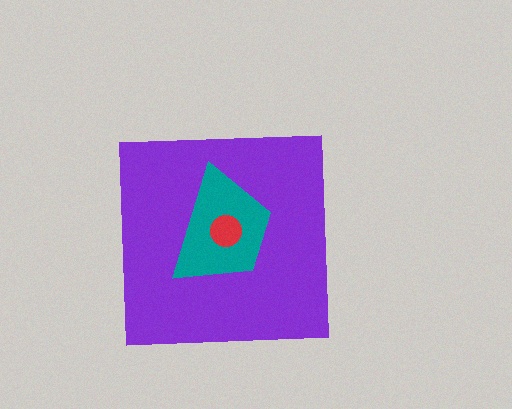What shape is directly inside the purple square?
The teal trapezoid.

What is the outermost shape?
The purple square.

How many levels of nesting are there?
3.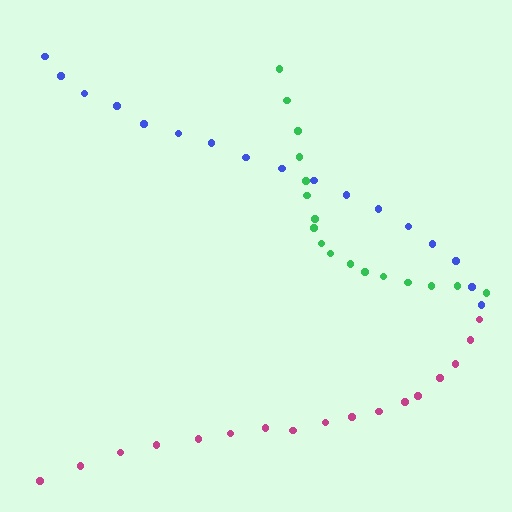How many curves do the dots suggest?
There are 3 distinct paths.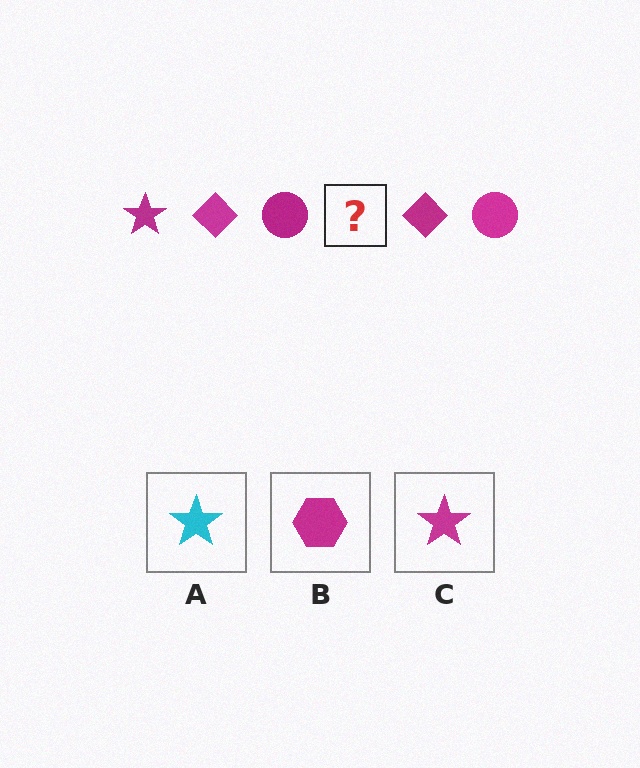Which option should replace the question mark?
Option C.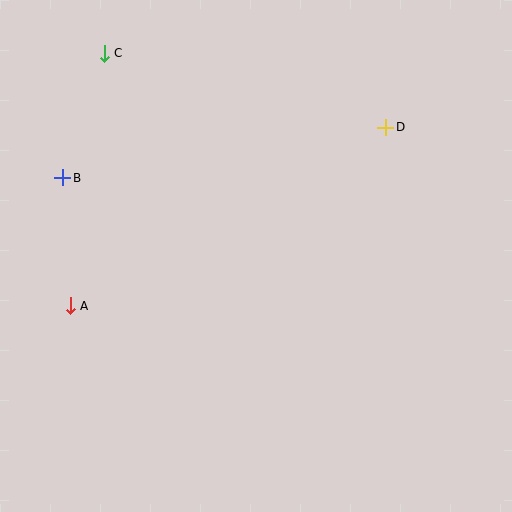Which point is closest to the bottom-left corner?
Point A is closest to the bottom-left corner.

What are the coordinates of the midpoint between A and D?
The midpoint between A and D is at (228, 216).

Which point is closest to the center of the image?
Point D at (386, 127) is closest to the center.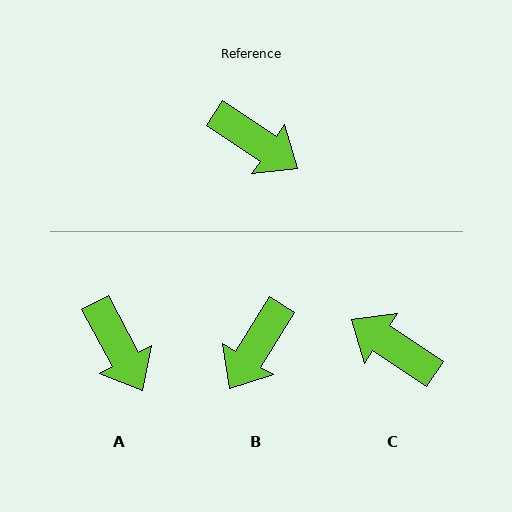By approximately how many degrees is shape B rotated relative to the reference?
Approximately 88 degrees clockwise.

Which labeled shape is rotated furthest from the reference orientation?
C, about 180 degrees away.